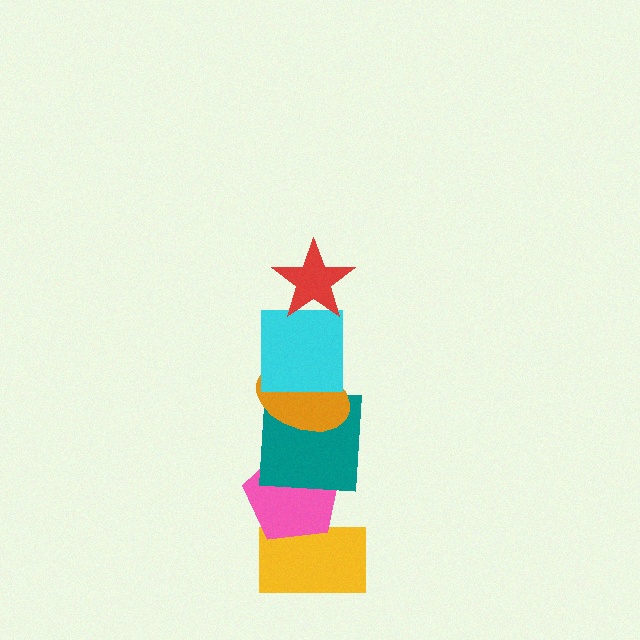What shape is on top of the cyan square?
The red star is on top of the cyan square.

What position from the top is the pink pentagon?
The pink pentagon is 5th from the top.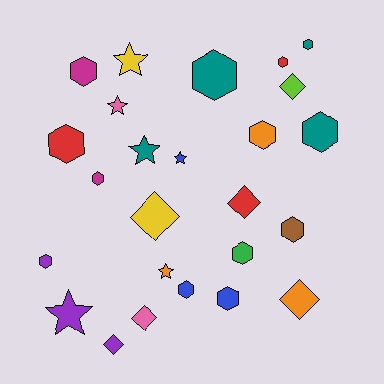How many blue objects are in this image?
There are 3 blue objects.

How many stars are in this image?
There are 6 stars.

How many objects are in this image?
There are 25 objects.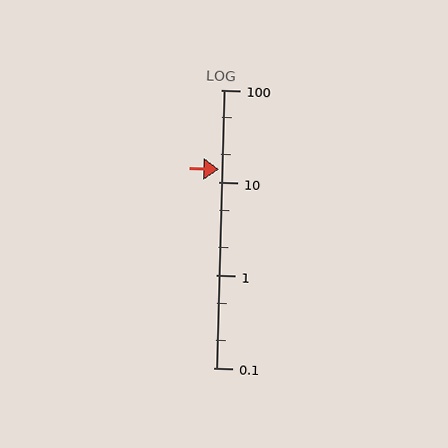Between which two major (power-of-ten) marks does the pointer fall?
The pointer is between 10 and 100.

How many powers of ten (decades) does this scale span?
The scale spans 3 decades, from 0.1 to 100.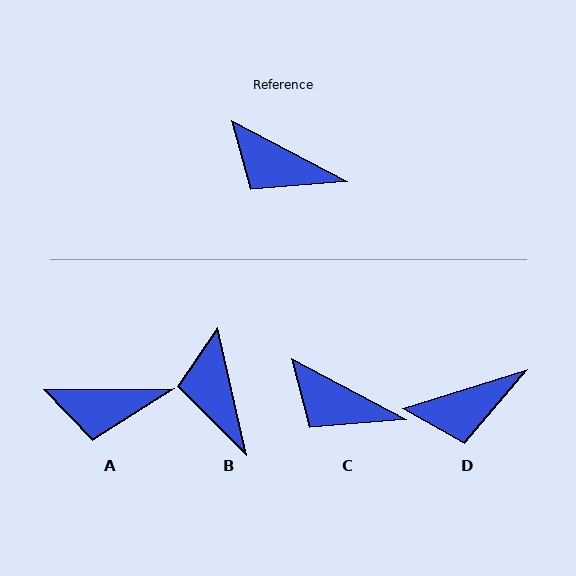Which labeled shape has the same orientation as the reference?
C.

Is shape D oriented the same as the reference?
No, it is off by about 45 degrees.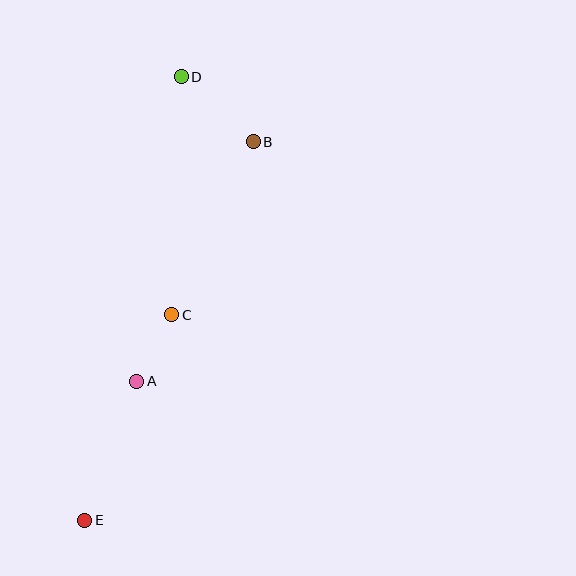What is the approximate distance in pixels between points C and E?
The distance between C and E is approximately 223 pixels.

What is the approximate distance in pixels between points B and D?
The distance between B and D is approximately 97 pixels.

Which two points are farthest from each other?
Points D and E are farthest from each other.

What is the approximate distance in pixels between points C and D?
The distance between C and D is approximately 238 pixels.